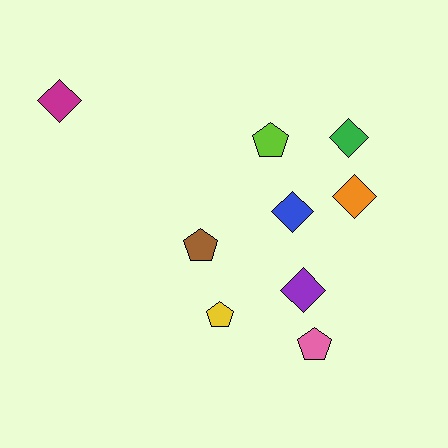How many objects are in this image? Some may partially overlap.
There are 9 objects.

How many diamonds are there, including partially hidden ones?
There are 5 diamonds.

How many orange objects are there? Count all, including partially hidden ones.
There is 1 orange object.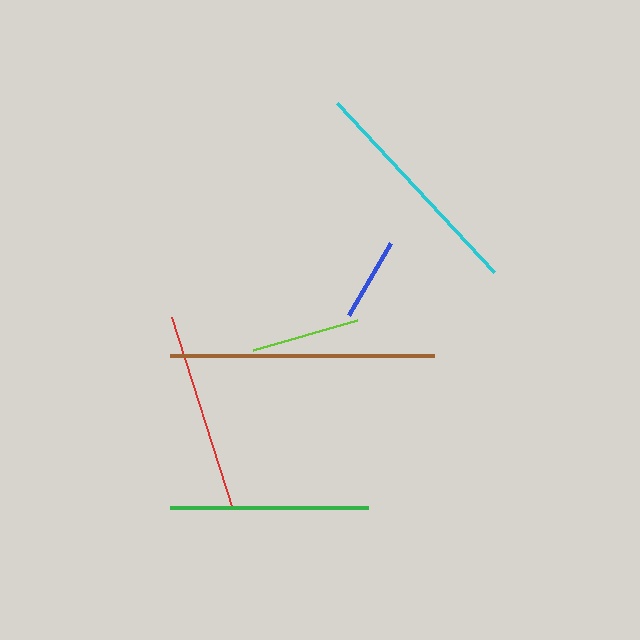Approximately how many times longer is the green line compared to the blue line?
The green line is approximately 2.4 times the length of the blue line.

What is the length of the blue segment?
The blue segment is approximately 83 pixels long.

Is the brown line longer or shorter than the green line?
The brown line is longer than the green line.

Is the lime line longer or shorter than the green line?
The green line is longer than the lime line.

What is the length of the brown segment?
The brown segment is approximately 264 pixels long.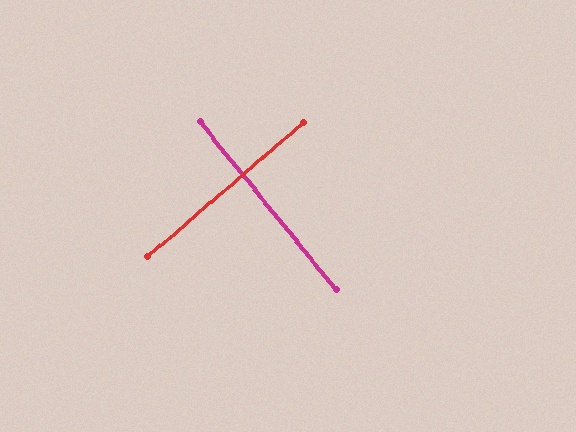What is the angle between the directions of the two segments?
Approximately 88 degrees.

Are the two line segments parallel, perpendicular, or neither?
Perpendicular — they meet at approximately 88°.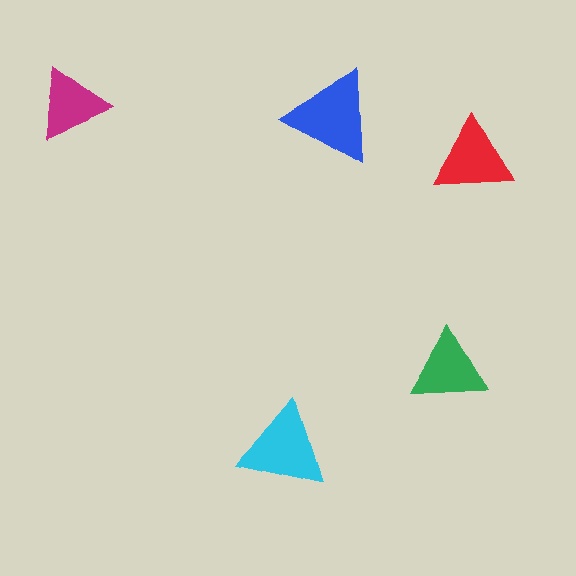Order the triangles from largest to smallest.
the blue one, the cyan one, the red one, the green one, the magenta one.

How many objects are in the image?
There are 5 objects in the image.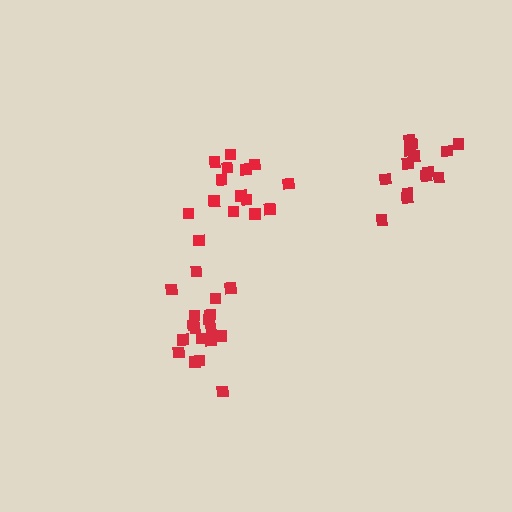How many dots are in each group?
Group 1: 14 dots, Group 2: 18 dots, Group 3: 15 dots (47 total).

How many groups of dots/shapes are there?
There are 3 groups.